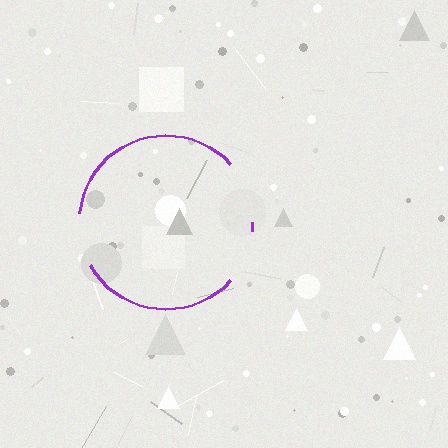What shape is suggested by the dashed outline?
The dashed outline suggests a circle.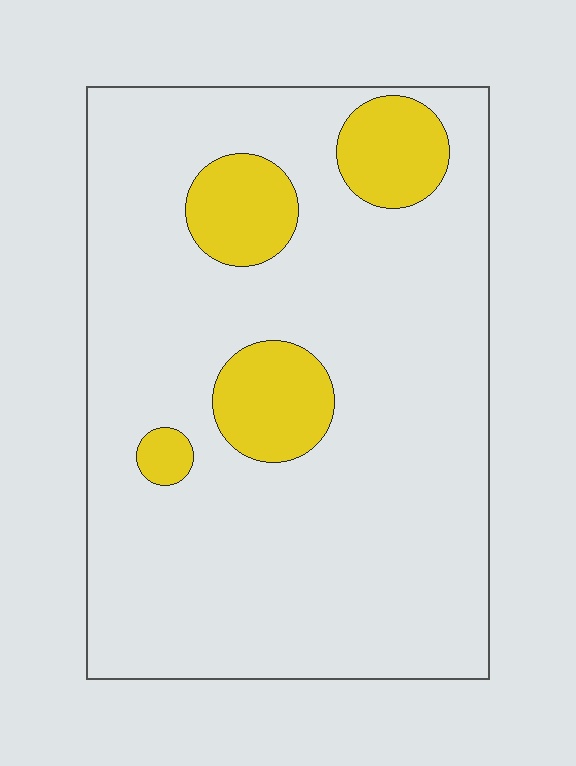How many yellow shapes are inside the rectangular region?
4.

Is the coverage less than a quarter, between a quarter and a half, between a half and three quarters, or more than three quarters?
Less than a quarter.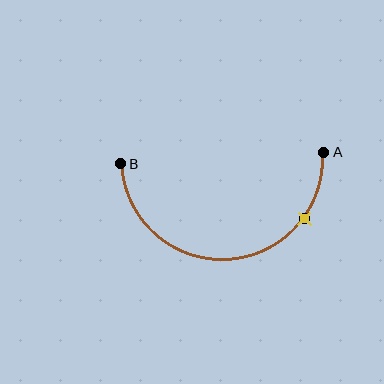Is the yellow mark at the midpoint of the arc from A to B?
No. The yellow mark lies on the arc but is closer to endpoint A. The arc midpoint would be at the point on the curve equidistant along the arc from both A and B.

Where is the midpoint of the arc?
The arc midpoint is the point on the curve farthest from the straight line joining A and B. It sits below that line.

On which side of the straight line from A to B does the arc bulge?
The arc bulges below the straight line connecting A and B.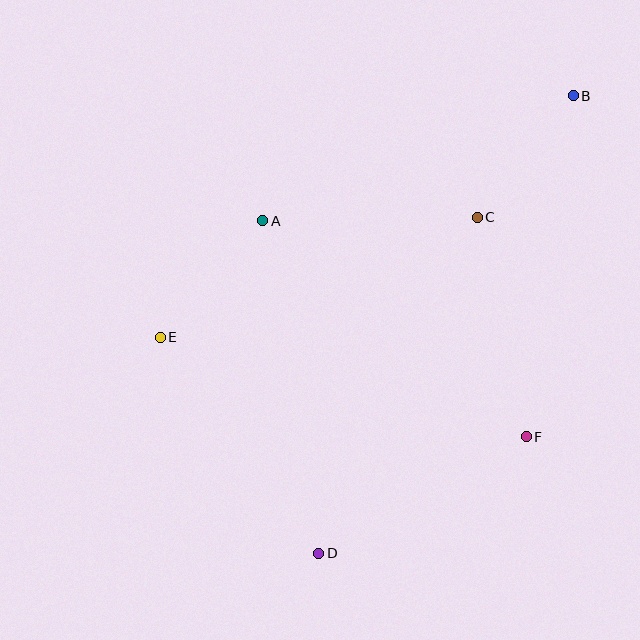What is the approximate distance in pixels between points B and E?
The distance between B and E is approximately 478 pixels.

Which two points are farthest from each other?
Points B and D are farthest from each other.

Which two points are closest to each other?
Points B and C are closest to each other.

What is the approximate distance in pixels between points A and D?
The distance between A and D is approximately 338 pixels.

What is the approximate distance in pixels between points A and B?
The distance between A and B is approximately 335 pixels.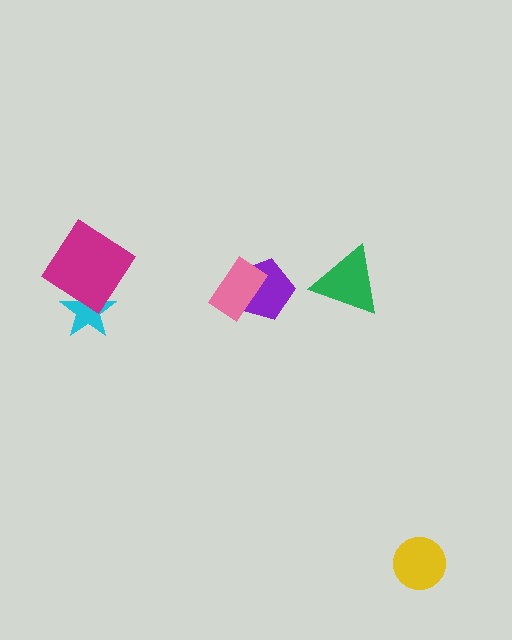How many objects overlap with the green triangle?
0 objects overlap with the green triangle.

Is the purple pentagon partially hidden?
Yes, it is partially covered by another shape.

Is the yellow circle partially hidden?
No, no other shape covers it.